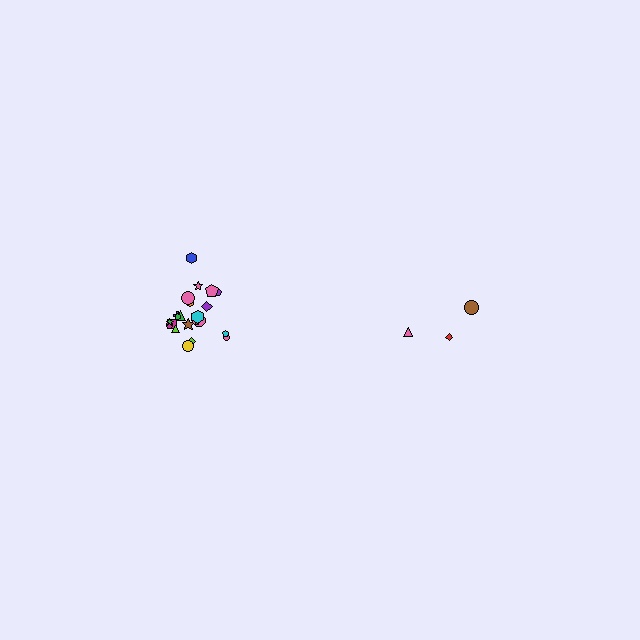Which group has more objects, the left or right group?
The left group.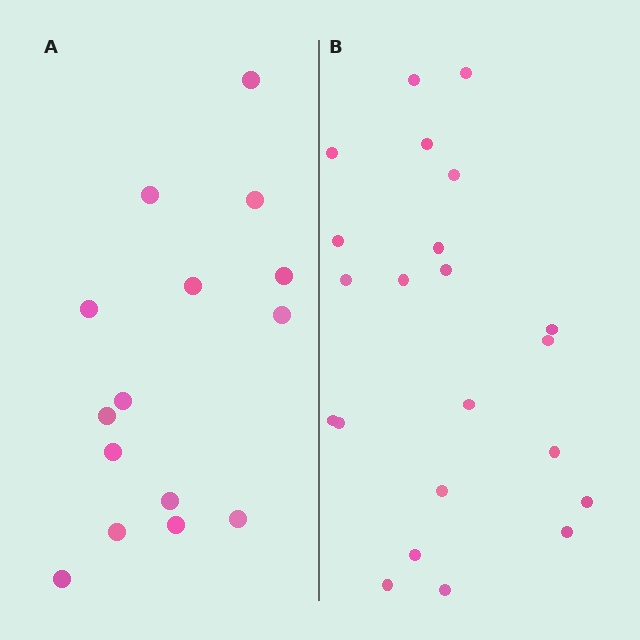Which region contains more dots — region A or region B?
Region B (the right region) has more dots.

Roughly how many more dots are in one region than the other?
Region B has roughly 8 or so more dots than region A.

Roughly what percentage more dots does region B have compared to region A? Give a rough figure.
About 45% more.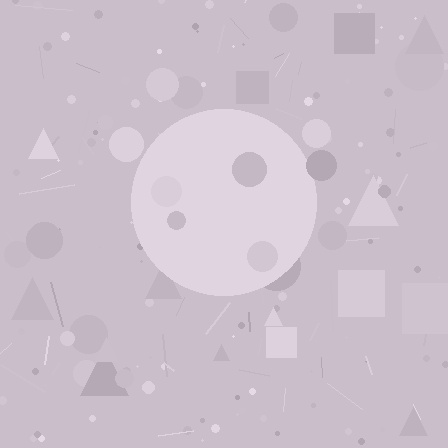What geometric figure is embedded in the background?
A circle is embedded in the background.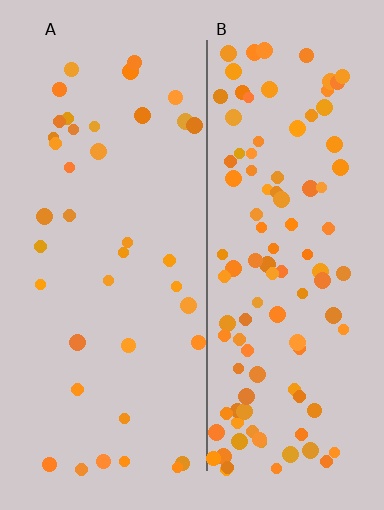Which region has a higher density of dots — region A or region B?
B (the right).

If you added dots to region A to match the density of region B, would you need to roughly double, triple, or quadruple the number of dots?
Approximately triple.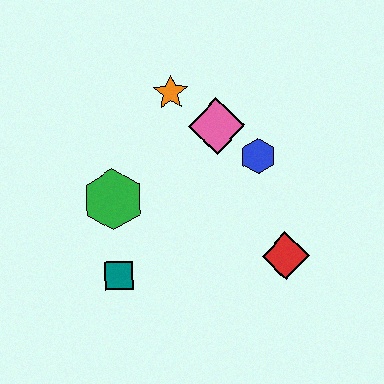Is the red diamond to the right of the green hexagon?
Yes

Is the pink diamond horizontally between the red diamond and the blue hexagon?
No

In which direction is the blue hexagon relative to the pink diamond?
The blue hexagon is to the right of the pink diamond.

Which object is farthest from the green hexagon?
The red diamond is farthest from the green hexagon.